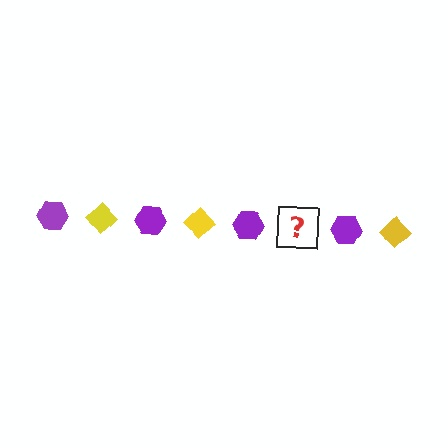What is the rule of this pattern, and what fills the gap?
The rule is that the pattern alternates between purple hexagon and yellow diamond. The gap should be filled with a yellow diamond.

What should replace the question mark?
The question mark should be replaced with a yellow diamond.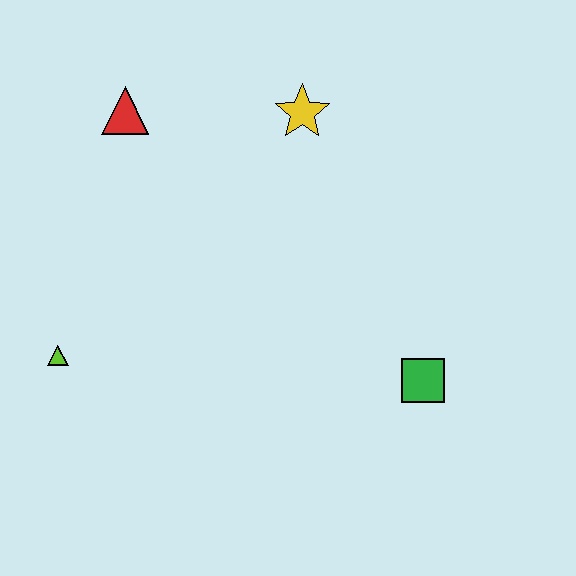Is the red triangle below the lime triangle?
No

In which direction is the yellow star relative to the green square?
The yellow star is above the green square.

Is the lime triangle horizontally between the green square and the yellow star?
No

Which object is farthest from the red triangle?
The green square is farthest from the red triangle.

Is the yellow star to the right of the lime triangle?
Yes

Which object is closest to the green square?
The yellow star is closest to the green square.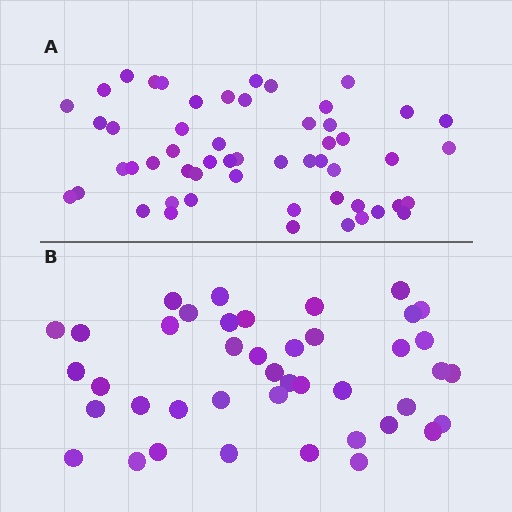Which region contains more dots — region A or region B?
Region A (the top region) has more dots.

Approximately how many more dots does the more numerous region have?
Region A has roughly 12 or so more dots than region B.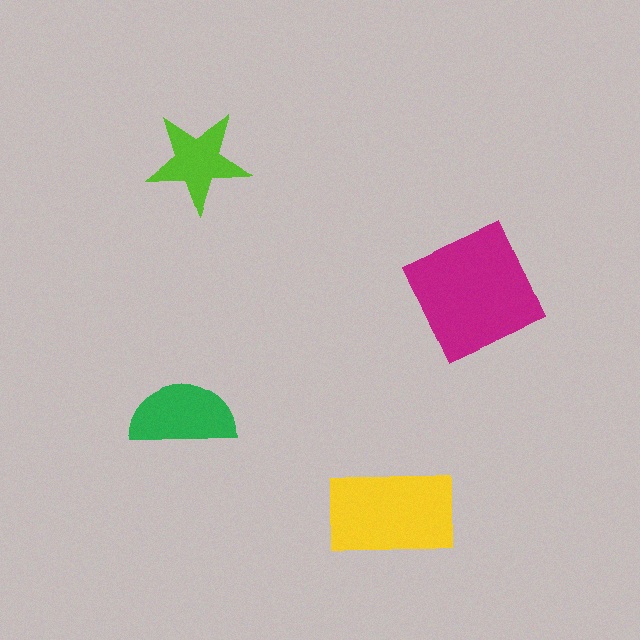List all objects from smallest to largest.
The lime star, the green semicircle, the yellow rectangle, the magenta square.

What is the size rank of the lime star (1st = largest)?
4th.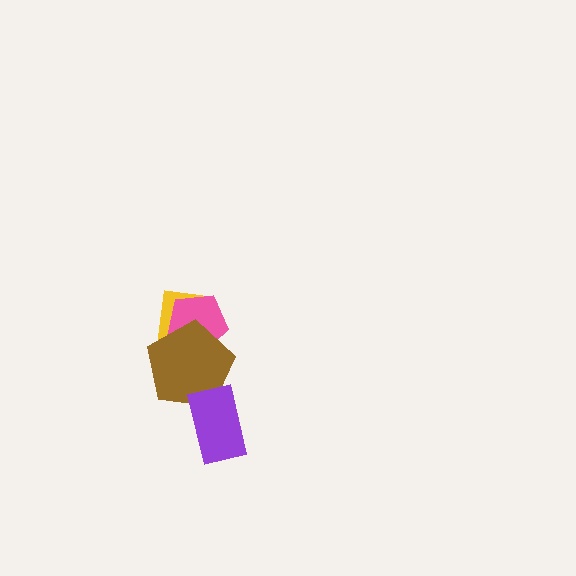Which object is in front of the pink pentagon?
The brown pentagon is in front of the pink pentagon.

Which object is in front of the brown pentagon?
The purple rectangle is in front of the brown pentagon.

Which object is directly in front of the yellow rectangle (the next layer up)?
The pink pentagon is directly in front of the yellow rectangle.